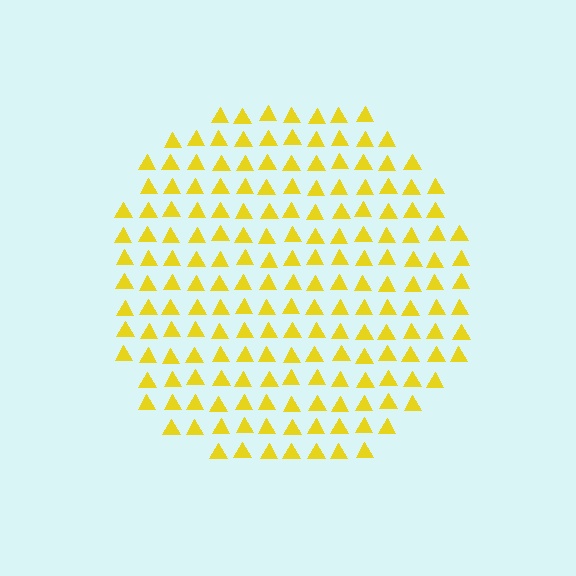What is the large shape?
The large shape is a circle.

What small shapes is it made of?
It is made of small triangles.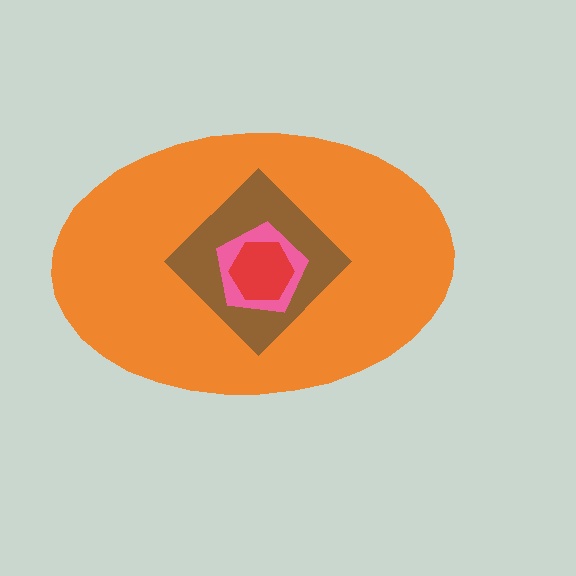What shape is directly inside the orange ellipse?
The brown diamond.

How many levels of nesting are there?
4.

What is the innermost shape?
The red hexagon.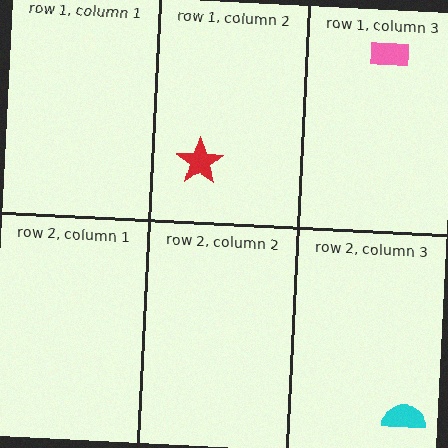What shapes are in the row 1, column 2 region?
The red star.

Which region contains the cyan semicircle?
The row 2, column 3 region.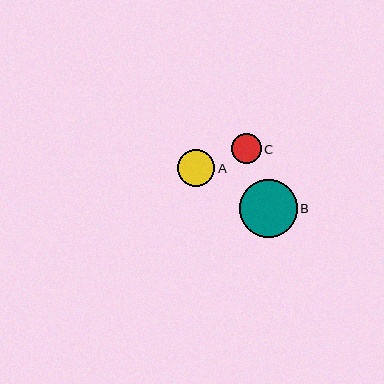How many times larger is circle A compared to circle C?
Circle A is approximately 1.2 times the size of circle C.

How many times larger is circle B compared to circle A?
Circle B is approximately 1.6 times the size of circle A.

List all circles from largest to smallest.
From largest to smallest: B, A, C.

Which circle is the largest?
Circle B is the largest with a size of approximately 58 pixels.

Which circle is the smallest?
Circle C is the smallest with a size of approximately 30 pixels.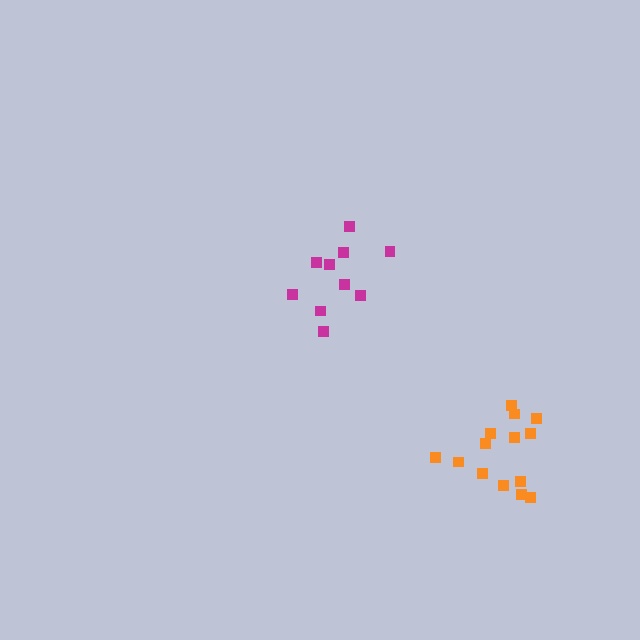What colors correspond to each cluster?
The clusters are colored: orange, magenta.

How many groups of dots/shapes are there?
There are 2 groups.